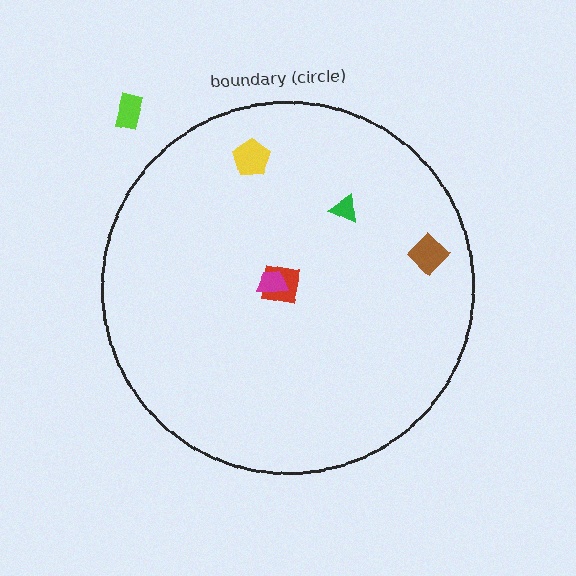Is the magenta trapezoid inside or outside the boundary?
Inside.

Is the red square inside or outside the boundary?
Inside.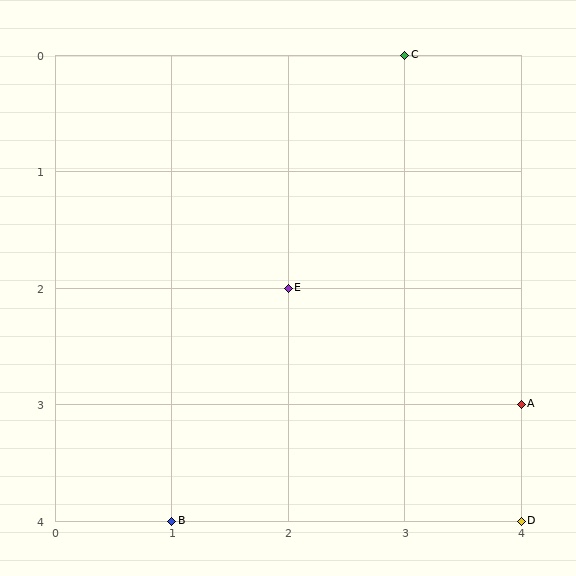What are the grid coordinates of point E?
Point E is at grid coordinates (2, 2).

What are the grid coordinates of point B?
Point B is at grid coordinates (1, 4).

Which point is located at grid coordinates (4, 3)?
Point A is at (4, 3).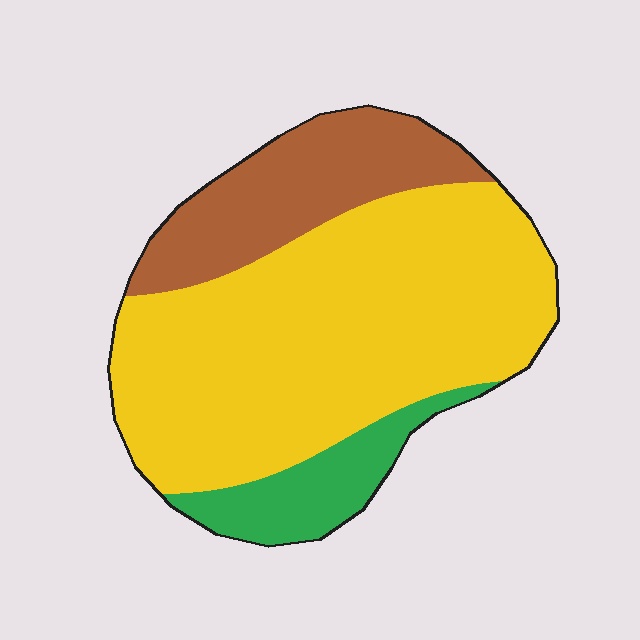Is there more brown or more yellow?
Yellow.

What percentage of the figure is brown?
Brown takes up about one fifth (1/5) of the figure.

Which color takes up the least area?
Green, at roughly 10%.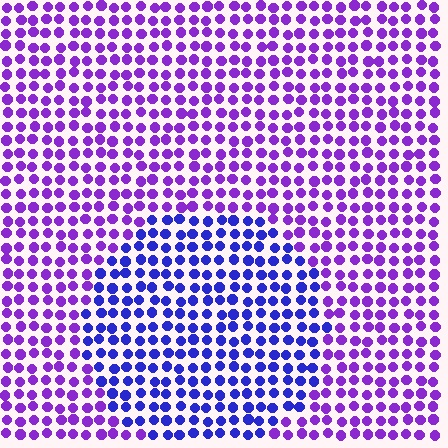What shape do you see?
I see a circle.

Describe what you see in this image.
The image is filled with small purple elements in a uniform arrangement. A circle-shaped region is visible where the elements are tinted to a slightly different hue, forming a subtle color boundary.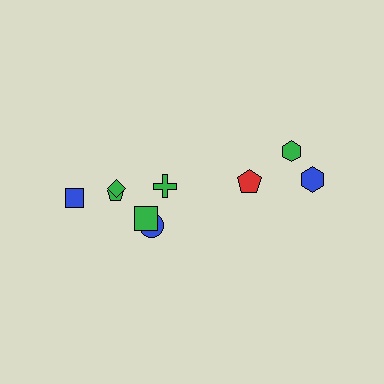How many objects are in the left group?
There are 6 objects.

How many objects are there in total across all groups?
There are 9 objects.